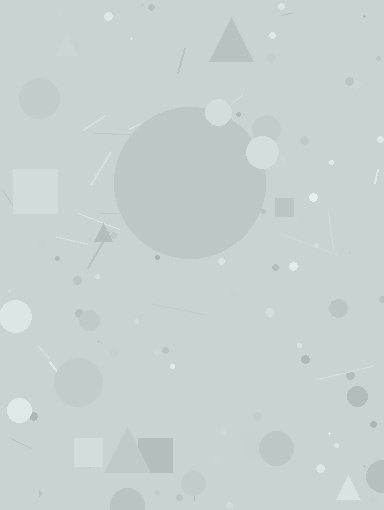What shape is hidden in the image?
A circle is hidden in the image.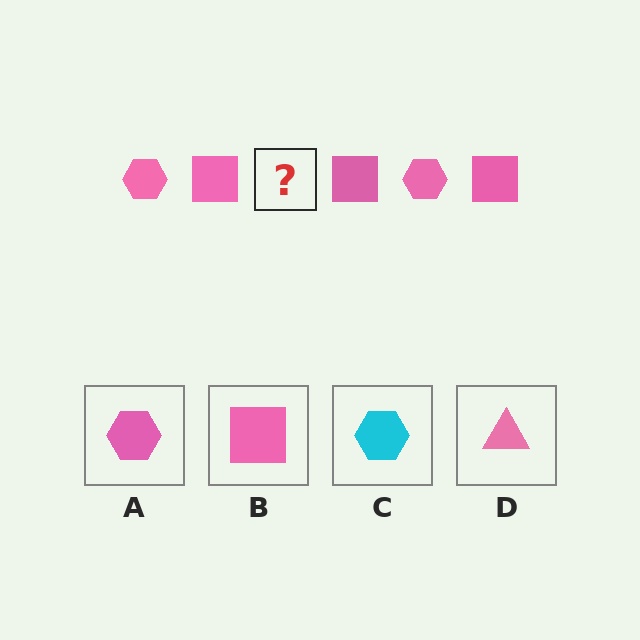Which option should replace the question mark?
Option A.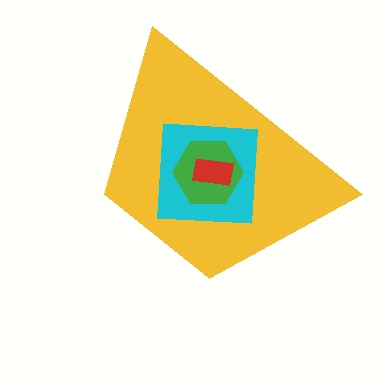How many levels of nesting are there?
4.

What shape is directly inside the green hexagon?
The red rectangle.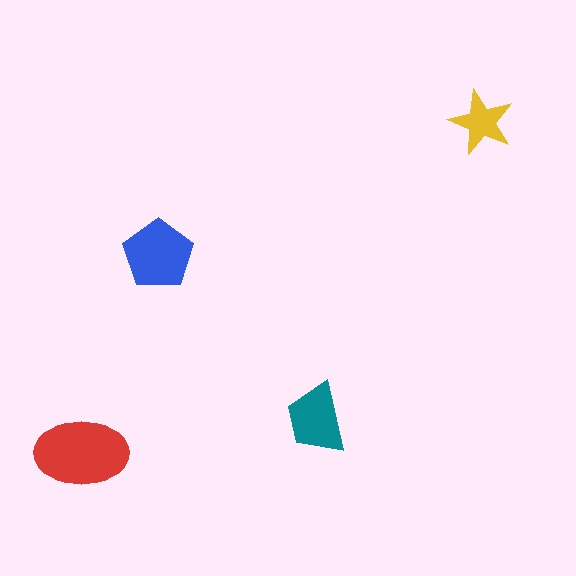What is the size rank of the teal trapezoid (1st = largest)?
3rd.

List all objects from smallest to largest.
The yellow star, the teal trapezoid, the blue pentagon, the red ellipse.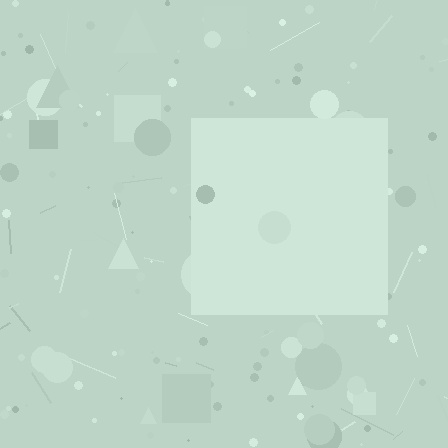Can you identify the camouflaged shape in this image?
The camouflaged shape is a square.